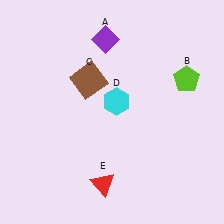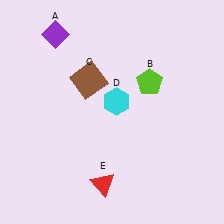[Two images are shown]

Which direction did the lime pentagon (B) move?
The lime pentagon (B) moved left.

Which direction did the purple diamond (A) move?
The purple diamond (A) moved left.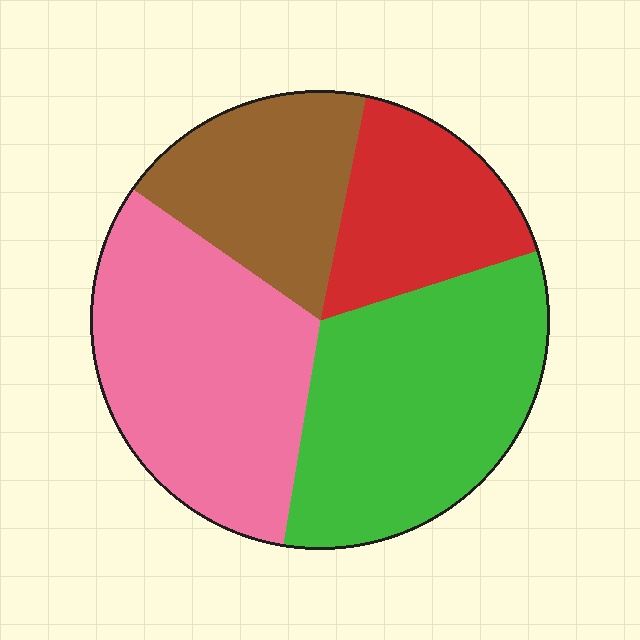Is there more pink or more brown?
Pink.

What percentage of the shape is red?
Red covers 17% of the shape.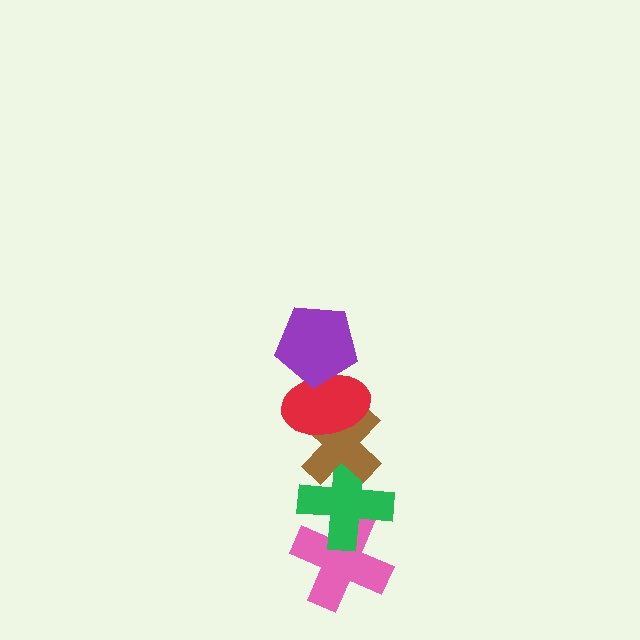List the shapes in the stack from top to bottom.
From top to bottom: the purple pentagon, the red ellipse, the brown cross, the green cross, the pink cross.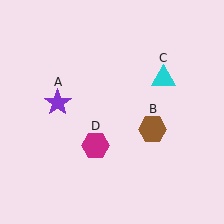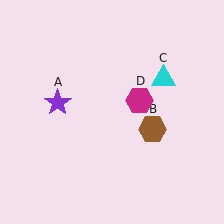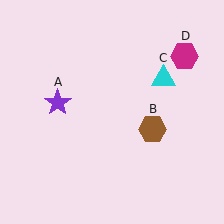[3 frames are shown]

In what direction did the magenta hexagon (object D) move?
The magenta hexagon (object D) moved up and to the right.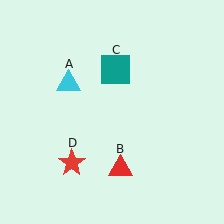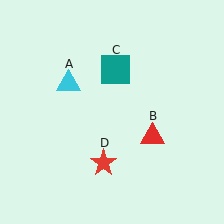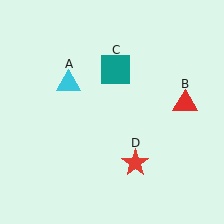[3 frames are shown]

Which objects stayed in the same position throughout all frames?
Cyan triangle (object A) and teal square (object C) remained stationary.